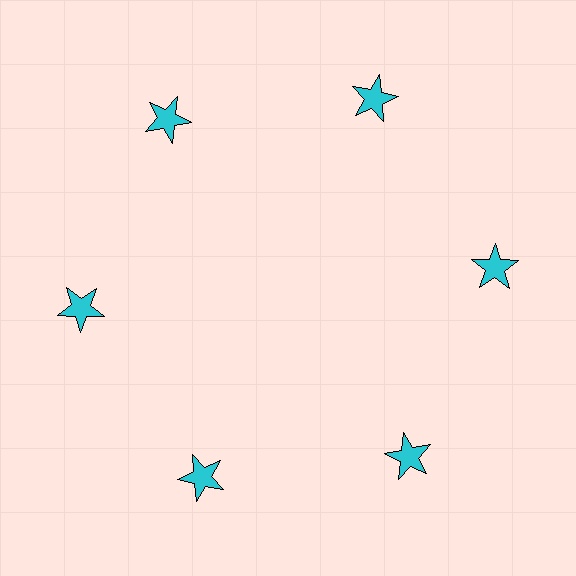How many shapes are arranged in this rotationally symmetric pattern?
There are 6 shapes, arranged in 6 groups of 1.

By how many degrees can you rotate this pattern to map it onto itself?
The pattern maps onto itself every 60 degrees of rotation.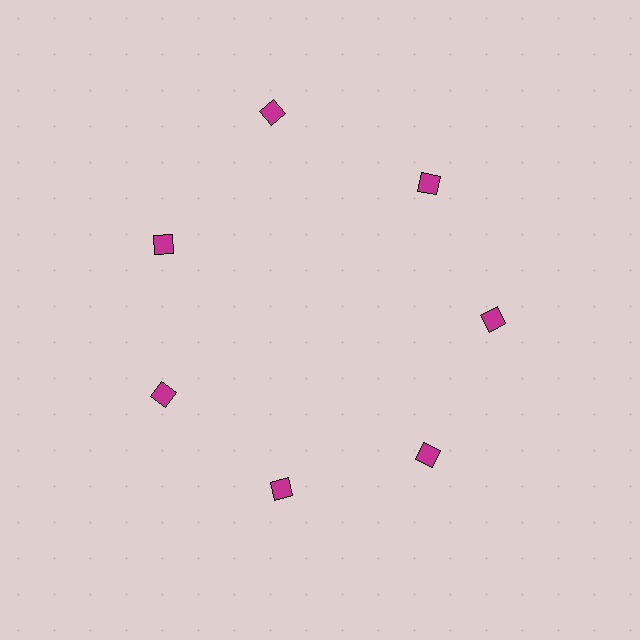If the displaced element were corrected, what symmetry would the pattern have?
It would have 7-fold rotational symmetry — the pattern would map onto itself every 51 degrees.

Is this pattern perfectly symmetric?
No. The 7 magenta diamonds are arranged in a ring, but one element near the 12 o'clock position is pushed outward from the center, breaking the 7-fold rotational symmetry.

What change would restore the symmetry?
The symmetry would be restored by moving it inward, back onto the ring so that all 7 diamonds sit at equal angles and equal distance from the center.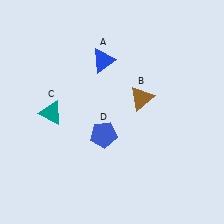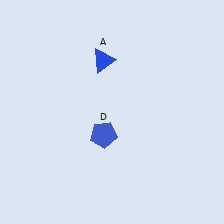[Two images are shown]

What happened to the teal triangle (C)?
The teal triangle (C) was removed in Image 2. It was in the bottom-left area of Image 1.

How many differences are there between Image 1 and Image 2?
There are 2 differences between the two images.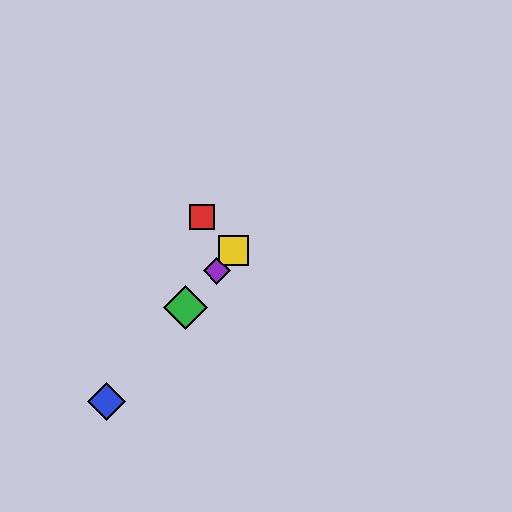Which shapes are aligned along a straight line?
The blue diamond, the green diamond, the yellow square, the purple diamond are aligned along a straight line.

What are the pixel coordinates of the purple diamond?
The purple diamond is at (217, 271).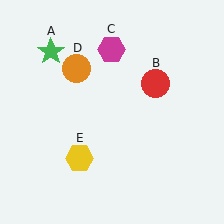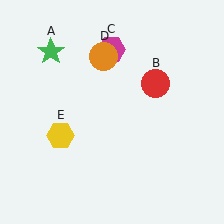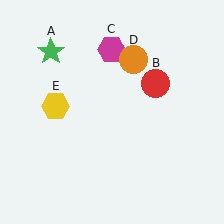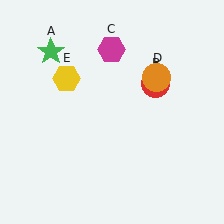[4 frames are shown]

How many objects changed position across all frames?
2 objects changed position: orange circle (object D), yellow hexagon (object E).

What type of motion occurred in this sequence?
The orange circle (object D), yellow hexagon (object E) rotated clockwise around the center of the scene.